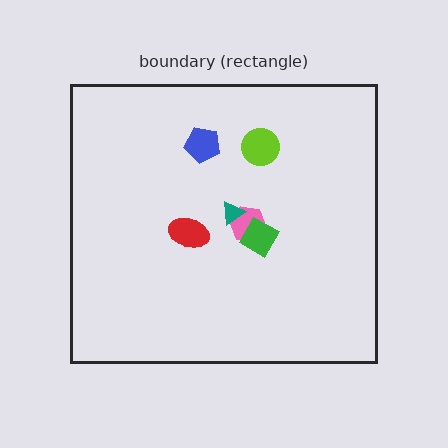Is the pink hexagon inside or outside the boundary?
Inside.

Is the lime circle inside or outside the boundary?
Inside.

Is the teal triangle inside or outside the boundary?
Inside.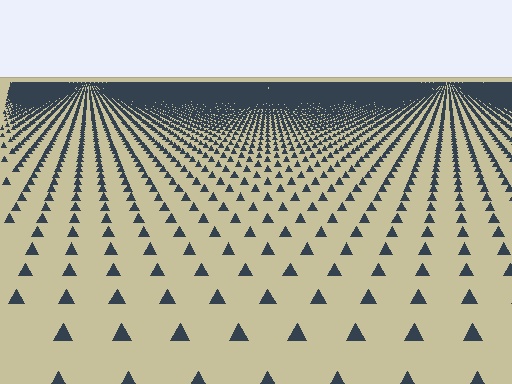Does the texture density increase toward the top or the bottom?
Density increases toward the top.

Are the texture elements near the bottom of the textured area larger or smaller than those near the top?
Larger. Near the bottom, elements are closer to the viewer and appear at a bigger on-screen size.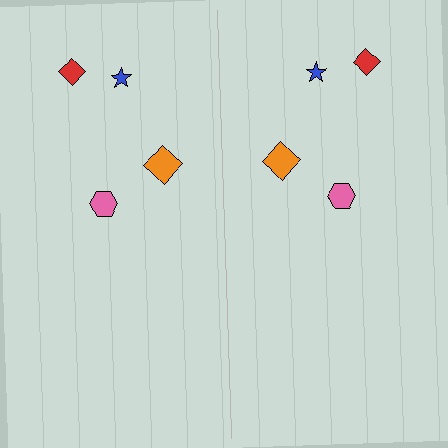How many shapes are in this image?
There are 8 shapes in this image.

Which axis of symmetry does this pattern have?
The pattern has a vertical axis of symmetry running through the center of the image.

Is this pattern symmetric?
Yes, this pattern has bilateral (reflection) symmetry.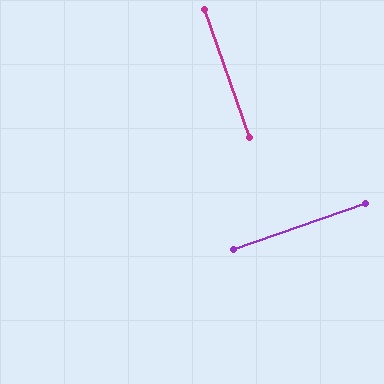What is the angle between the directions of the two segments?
Approximately 90 degrees.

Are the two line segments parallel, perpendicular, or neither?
Perpendicular — they meet at approximately 90°.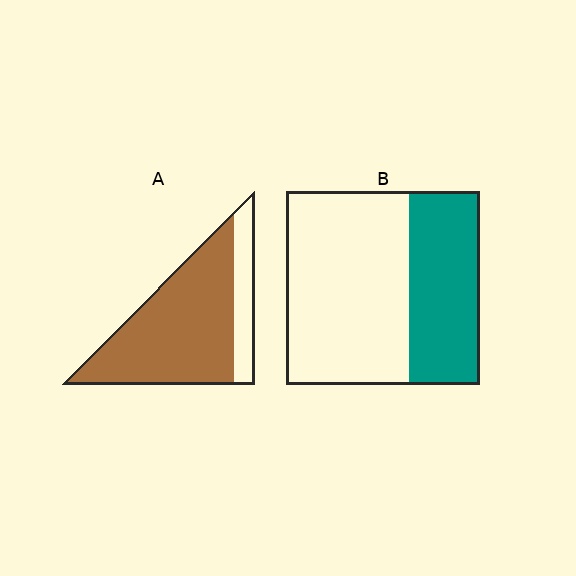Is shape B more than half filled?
No.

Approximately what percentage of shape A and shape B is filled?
A is approximately 80% and B is approximately 35%.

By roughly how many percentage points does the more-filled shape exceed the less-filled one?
By roughly 45 percentage points (A over B).